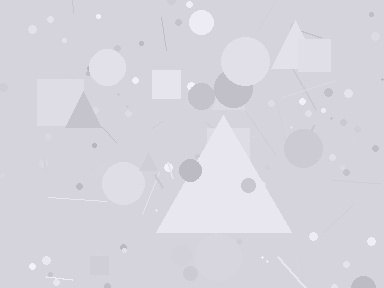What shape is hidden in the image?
A triangle is hidden in the image.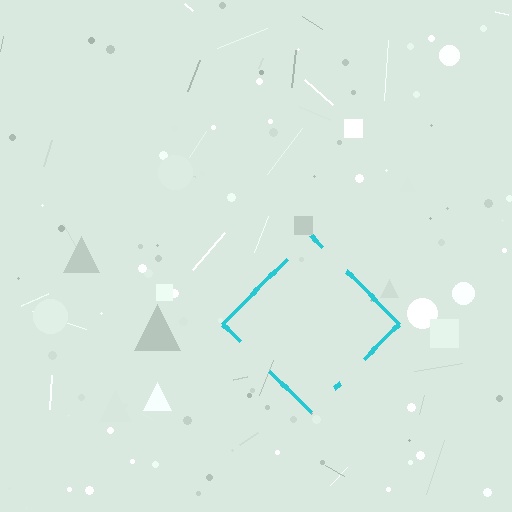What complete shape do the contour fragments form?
The contour fragments form a diamond.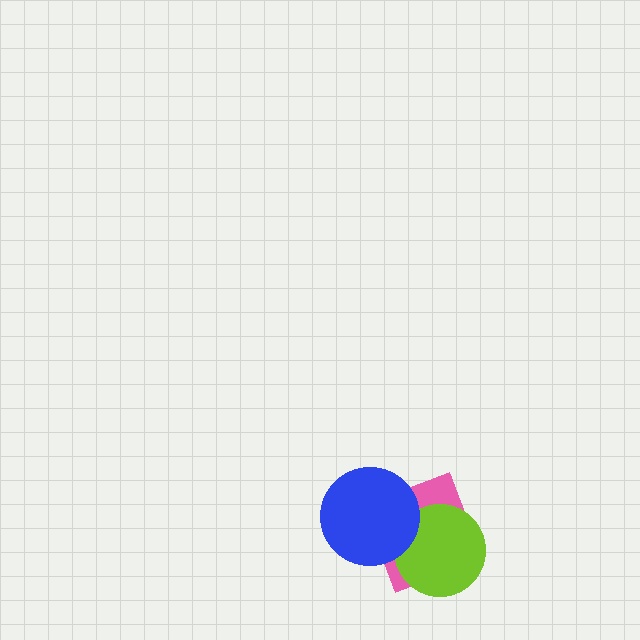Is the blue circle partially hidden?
No, no other shape covers it.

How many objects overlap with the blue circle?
2 objects overlap with the blue circle.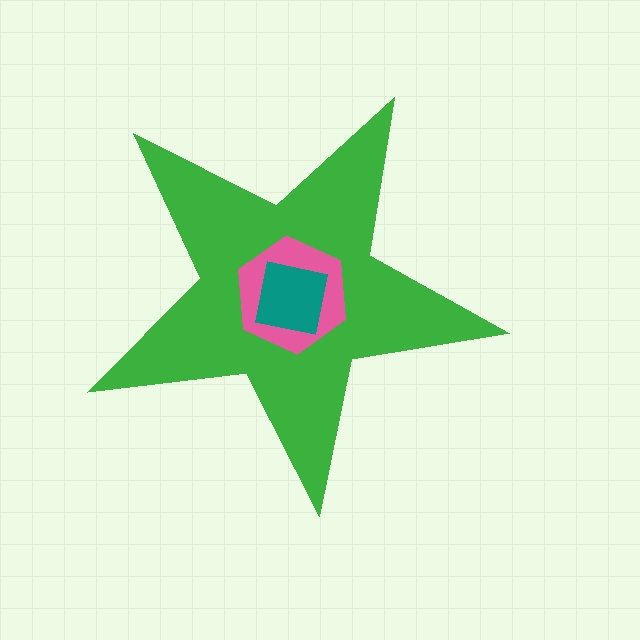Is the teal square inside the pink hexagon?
Yes.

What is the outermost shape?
The green star.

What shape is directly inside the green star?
The pink hexagon.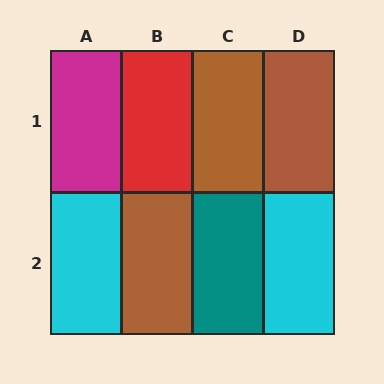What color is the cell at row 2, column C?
Teal.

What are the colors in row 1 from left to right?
Magenta, red, brown, brown.